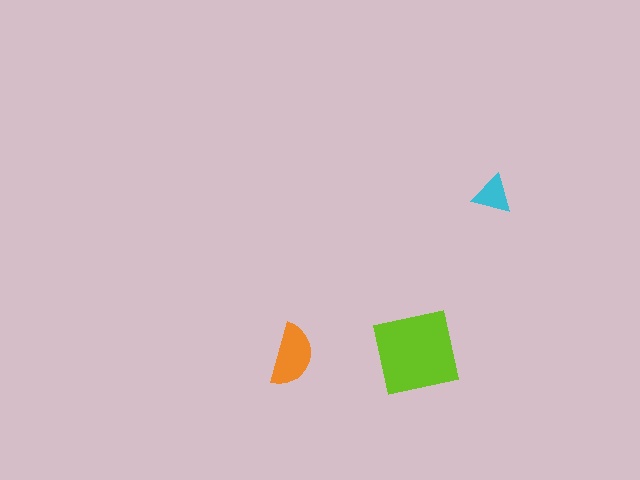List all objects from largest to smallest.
The lime square, the orange semicircle, the cyan triangle.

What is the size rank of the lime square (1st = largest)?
1st.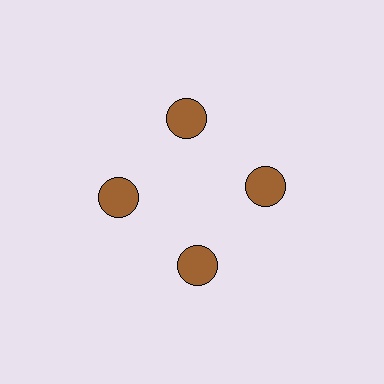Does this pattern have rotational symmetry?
Yes, this pattern has 4-fold rotational symmetry. It looks the same after rotating 90 degrees around the center.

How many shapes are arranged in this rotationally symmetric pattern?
There are 4 shapes, arranged in 4 groups of 1.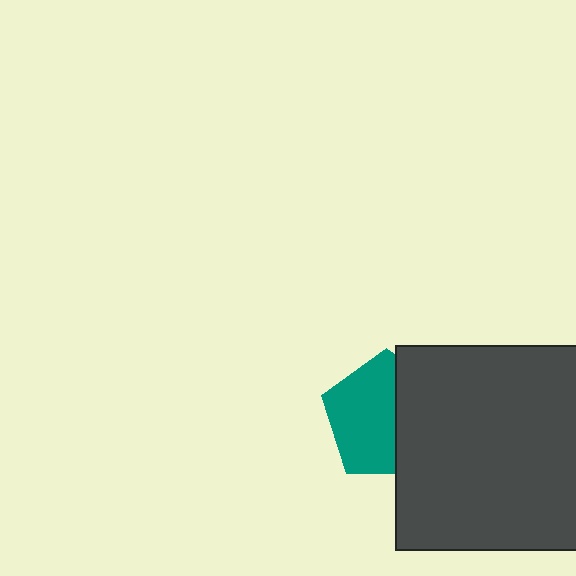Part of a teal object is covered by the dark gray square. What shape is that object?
It is a pentagon.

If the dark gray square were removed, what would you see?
You would see the complete teal pentagon.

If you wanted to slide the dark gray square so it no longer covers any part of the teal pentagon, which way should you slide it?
Slide it right — that is the most direct way to separate the two shapes.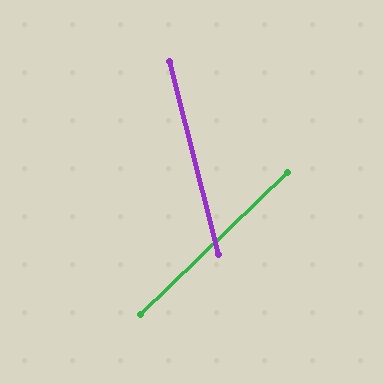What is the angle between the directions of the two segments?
Approximately 60 degrees.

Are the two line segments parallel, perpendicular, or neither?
Neither parallel nor perpendicular — they differ by about 60°.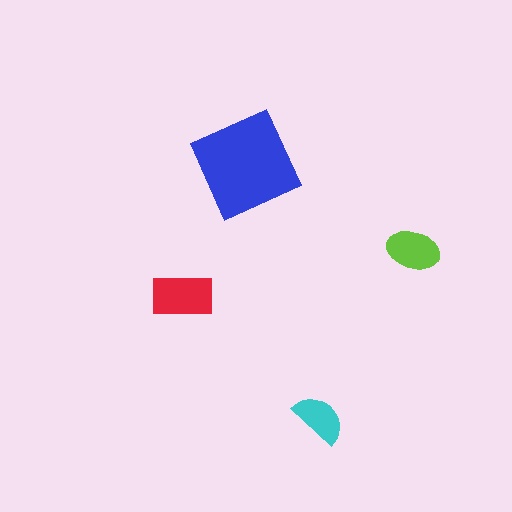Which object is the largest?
The blue square.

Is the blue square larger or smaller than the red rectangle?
Larger.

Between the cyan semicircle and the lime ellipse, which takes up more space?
The lime ellipse.